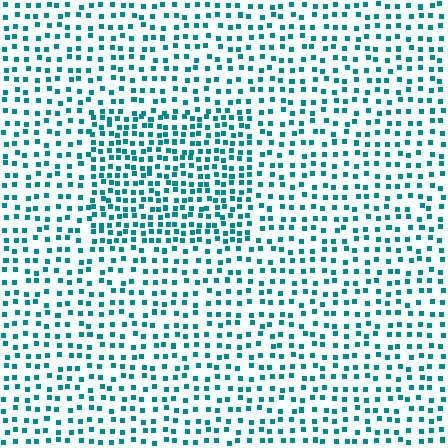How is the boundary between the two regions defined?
The boundary is defined by a change in element density (approximately 1.7x ratio). All elements are the same color, size, and shape.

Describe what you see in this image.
The image contains small teal elements arranged at two different densities. A rectangle-shaped region is visible where the elements are more densely packed than the surrounding area.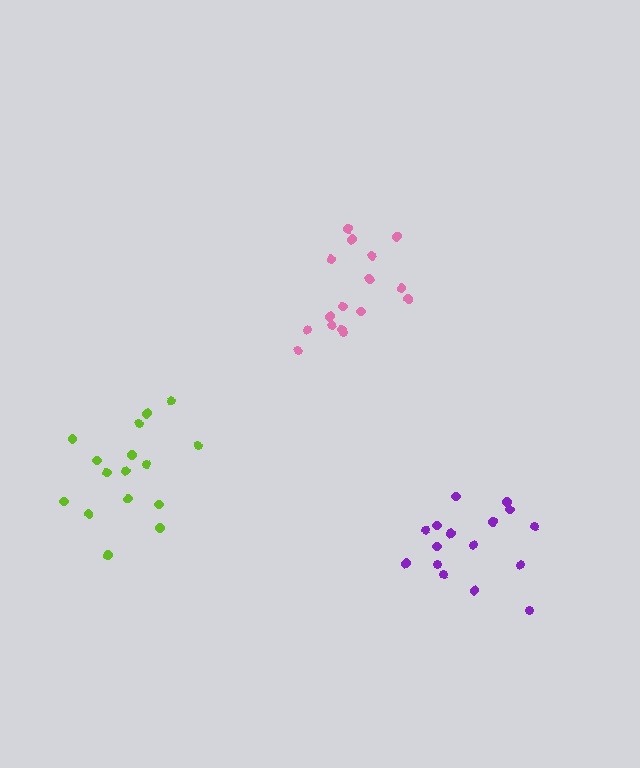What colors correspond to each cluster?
The clusters are colored: pink, purple, lime.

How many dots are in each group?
Group 1: 16 dots, Group 2: 16 dots, Group 3: 16 dots (48 total).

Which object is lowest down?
The purple cluster is bottommost.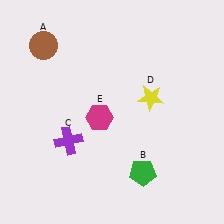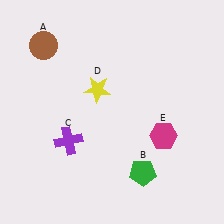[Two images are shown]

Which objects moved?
The objects that moved are: the yellow star (D), the magenta hexagon (E).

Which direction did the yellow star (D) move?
The yellow star (D) moved left.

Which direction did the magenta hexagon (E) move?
The magenta hexagon (E) moved right.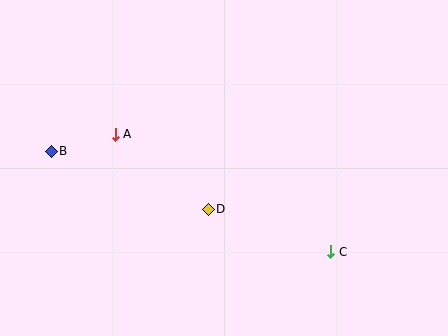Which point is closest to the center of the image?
Point D at (208, 209) is closest to the center.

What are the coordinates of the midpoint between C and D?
The midpoint between C and D is at (270, 231).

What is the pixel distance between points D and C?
The distance between D and C is 129 pixels.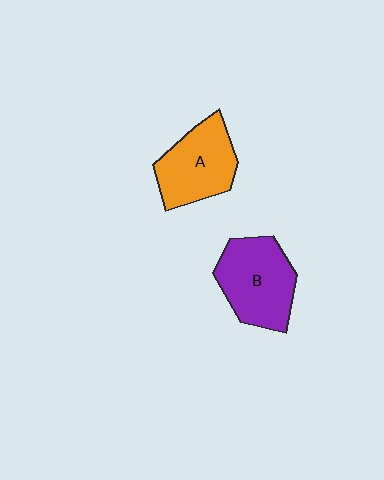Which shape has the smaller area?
Shape A (orange).